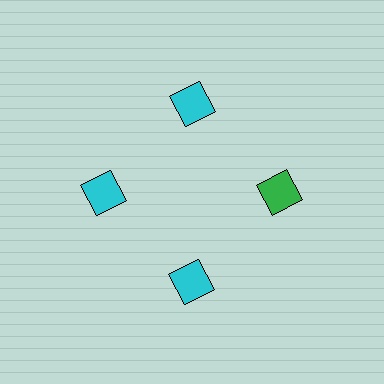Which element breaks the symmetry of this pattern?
The green diamond at roughly the 3 o'clock position breaks the symmetry. All other shapes are cyan diamonds.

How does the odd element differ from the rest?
It has a different color: green instead of cyan.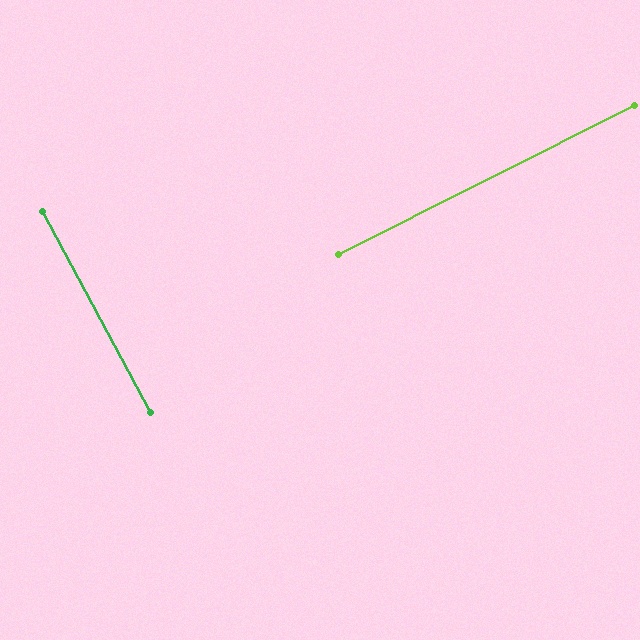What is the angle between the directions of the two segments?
Approximately 89 degrees.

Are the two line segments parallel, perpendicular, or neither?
Perpendicular — they meet at approximately 89°.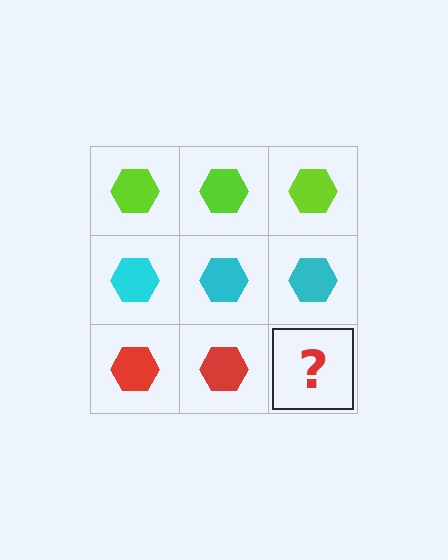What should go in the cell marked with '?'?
The missing cell should contain a red hexagon.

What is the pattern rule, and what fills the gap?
The rule is that each row has a consistent color. The gap should be filled with a red hexagon.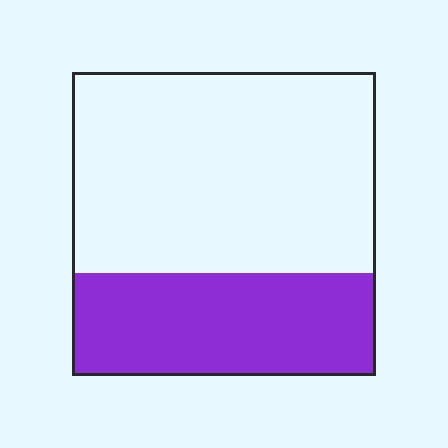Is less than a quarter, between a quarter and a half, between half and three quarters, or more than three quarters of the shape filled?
Between a quarter and a half.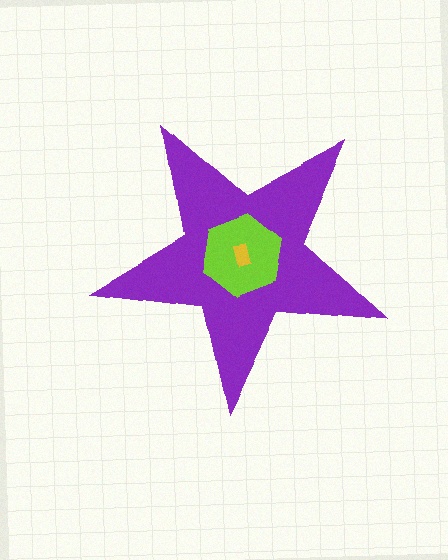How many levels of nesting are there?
3.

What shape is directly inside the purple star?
The lime hexagon.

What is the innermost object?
The yellow rectangle.